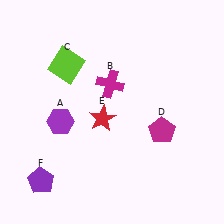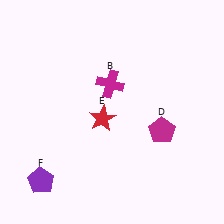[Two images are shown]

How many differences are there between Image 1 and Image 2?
There are 2 differences between the two images.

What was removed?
The lime square (C), the purple hexagon (A) were removed in Image 2.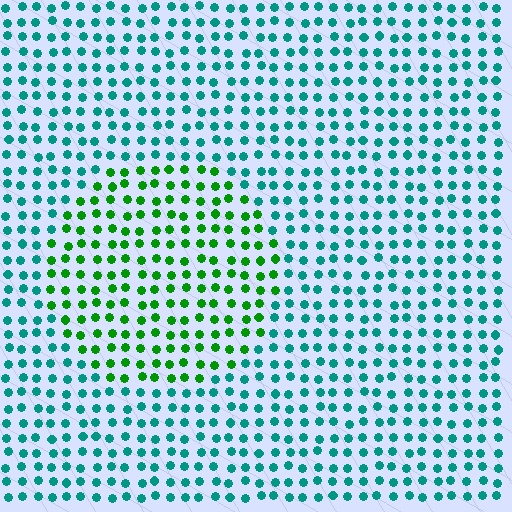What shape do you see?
I see a circle.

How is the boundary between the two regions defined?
The boundary is defined purely by a slight shift in hue (about 50 degrees). Spacing, size, and orientation are identical on both sides.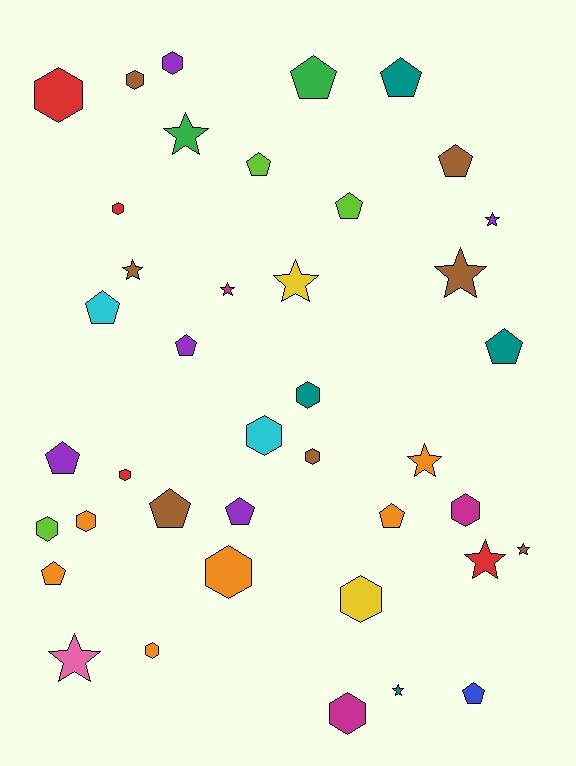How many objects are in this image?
There are 40 objects.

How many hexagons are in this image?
There are 15 hexagons.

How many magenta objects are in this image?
There are 3 magenta objects.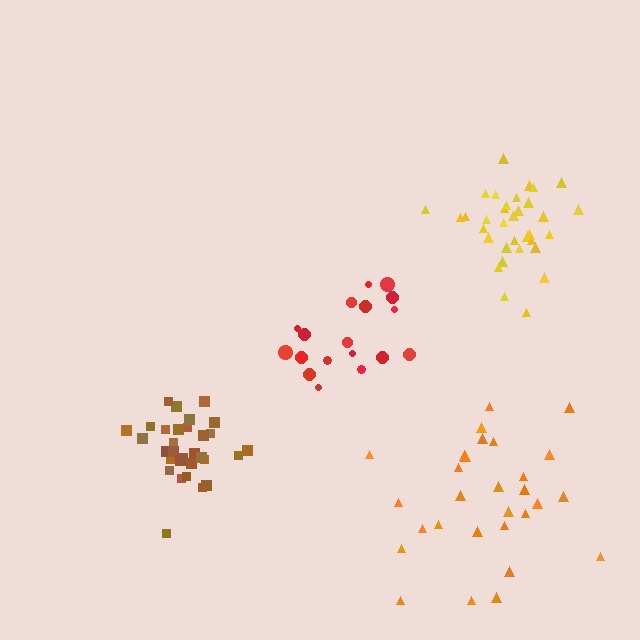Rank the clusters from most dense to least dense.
brown, yellow, orange, red.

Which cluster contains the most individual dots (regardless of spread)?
Yellow (34).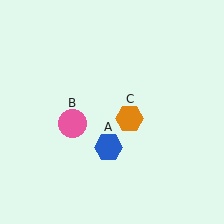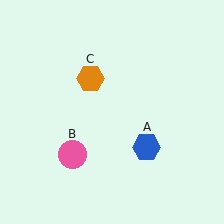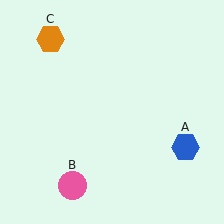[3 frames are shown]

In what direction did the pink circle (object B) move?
The pink circle (object B) moved down.